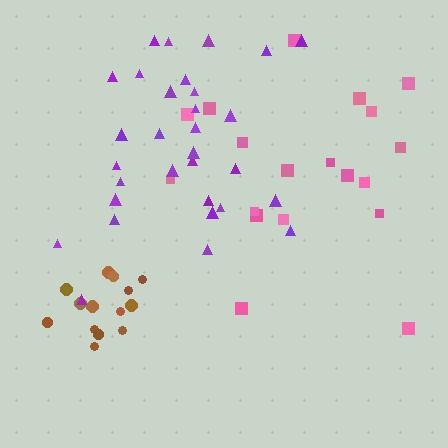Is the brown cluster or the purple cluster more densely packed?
Brown.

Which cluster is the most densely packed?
Brown.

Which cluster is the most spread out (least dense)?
Pink.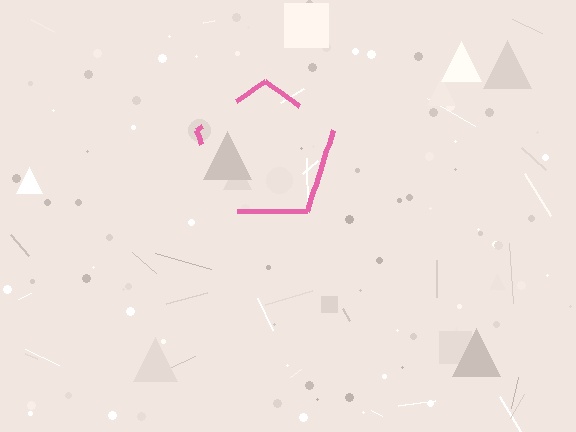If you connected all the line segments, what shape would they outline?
They would outline a pentagon.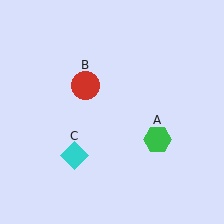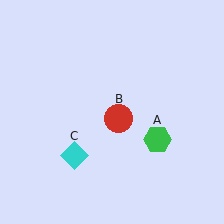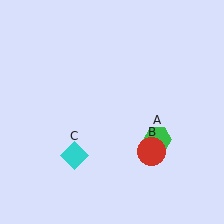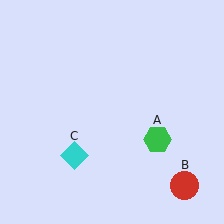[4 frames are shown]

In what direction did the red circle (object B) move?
The red circle (object B) moved down and to the right.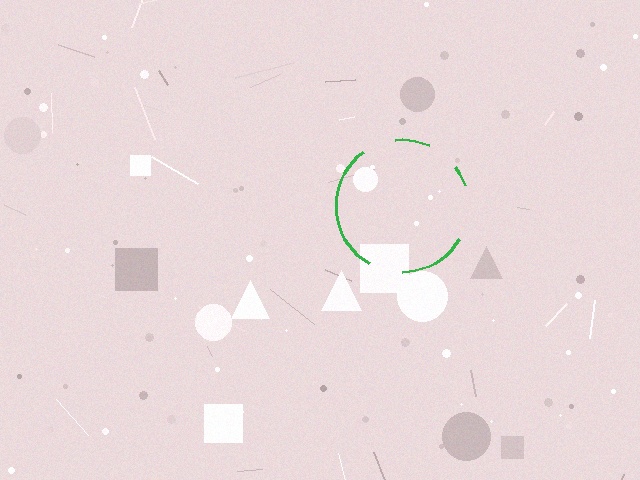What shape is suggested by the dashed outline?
The dashed outline suggests a circle.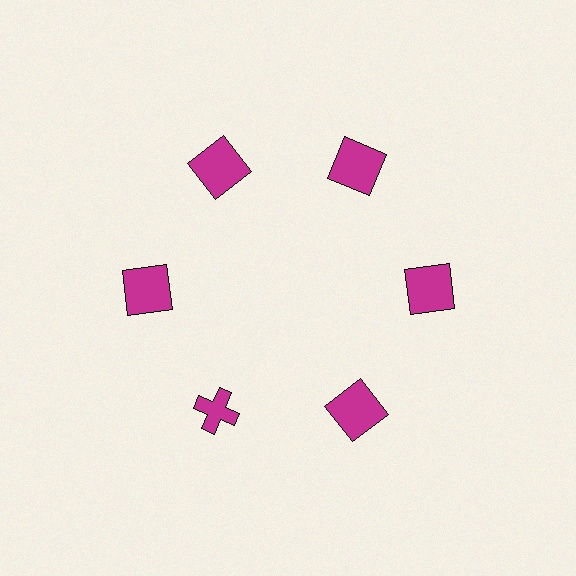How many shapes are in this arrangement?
There are 6 shapes arranged in a ring pattern.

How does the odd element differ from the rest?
It has a different shape: cross instead of square.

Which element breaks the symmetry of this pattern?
The magenta cross at roughly the 7 o'clock position breaks the symmetry. All other shapes are magenta squares.